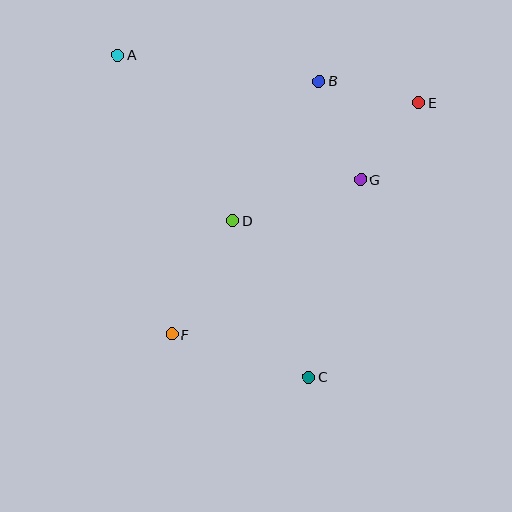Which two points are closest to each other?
Points E and G are closest to each other.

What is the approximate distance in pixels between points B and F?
The distance between B and F is approximately 293 pixels.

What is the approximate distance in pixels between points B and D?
The distance between B and D is approximately 164 pixels.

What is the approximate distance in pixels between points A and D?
The distance between A and D is approximately 202 pixels.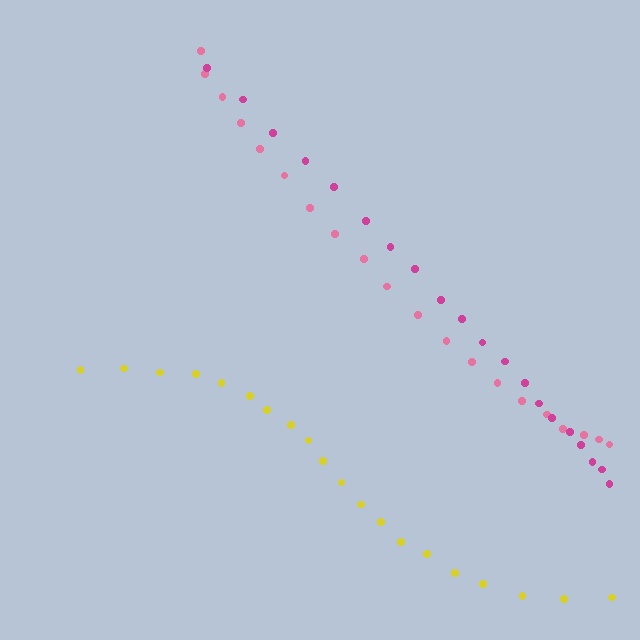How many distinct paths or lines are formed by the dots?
There are 3 distinct paths.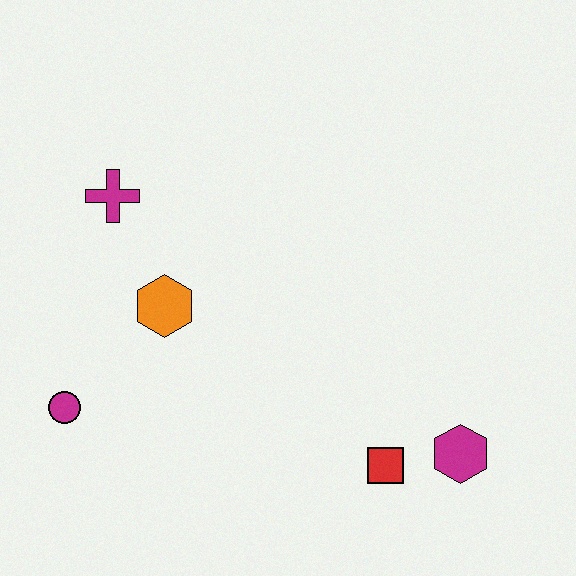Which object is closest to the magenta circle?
The orange hexagon is closest to the magenta circle.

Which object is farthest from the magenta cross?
The magenta hexagon is farthest from the magenta cross.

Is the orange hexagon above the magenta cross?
No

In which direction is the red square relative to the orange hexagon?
The red square is to the right of the orange hexagon.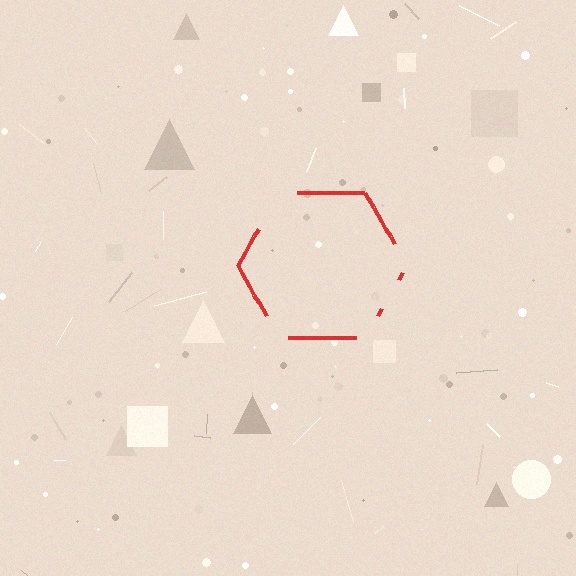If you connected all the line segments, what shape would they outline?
They would outline a hexagon.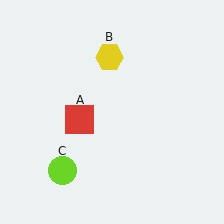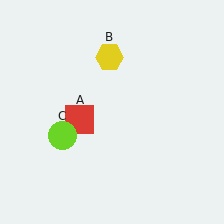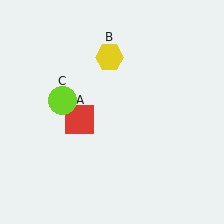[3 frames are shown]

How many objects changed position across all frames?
1 object changed position: lime circle (object C).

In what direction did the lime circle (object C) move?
The lime circle (object C) moved up.